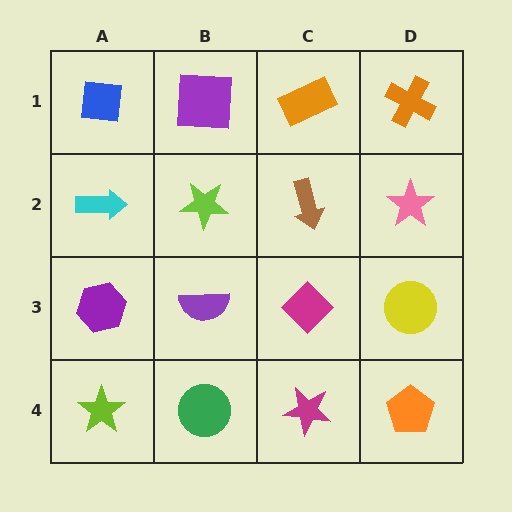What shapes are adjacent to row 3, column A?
A cyan arrow (row 2, column A), a lime star (row 4, column A), a purple semicircle (row 3, column B).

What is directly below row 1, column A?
A cyan arrow.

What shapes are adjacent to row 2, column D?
An orange cross (row 1, column D), a yellow circle (row 3, column D), a brown arrow (row 2, column C).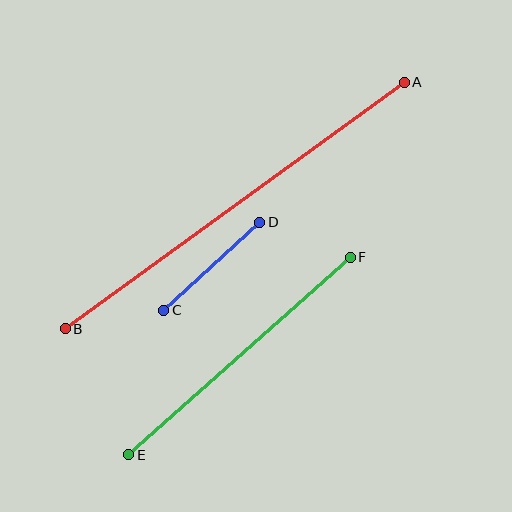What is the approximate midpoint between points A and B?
The midpoint is at approximately (235, 206) pixels.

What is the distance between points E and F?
The distance is approximately 297 pixels.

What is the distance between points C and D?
The distance is approximately 130 pixels.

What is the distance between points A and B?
The distance is approximately 419 pixels.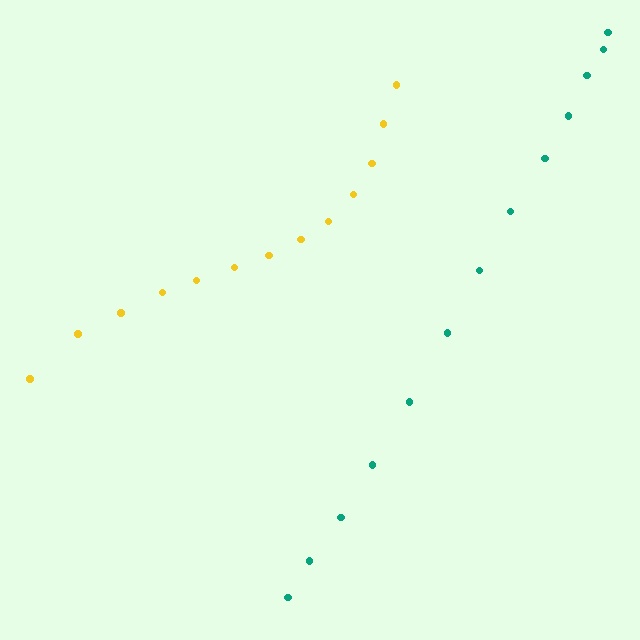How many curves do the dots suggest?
There are 2 distinct paths.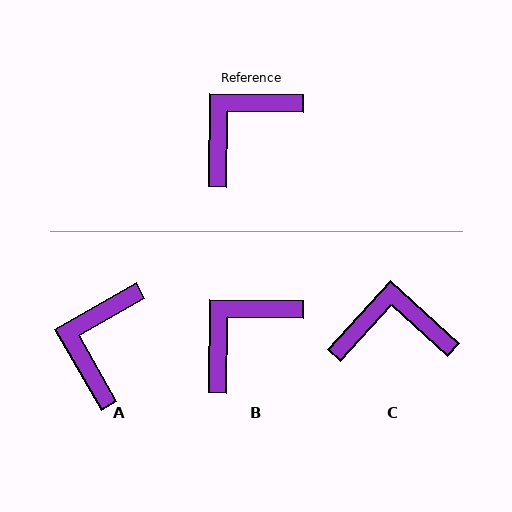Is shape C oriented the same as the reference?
No, it is off by about 42 degrees.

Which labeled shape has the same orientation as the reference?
B.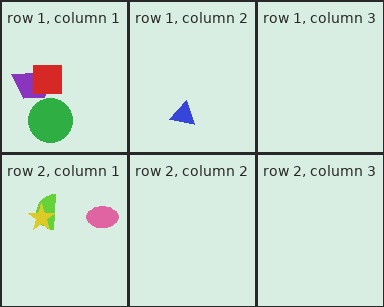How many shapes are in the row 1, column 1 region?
3.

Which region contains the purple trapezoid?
The row 1, column 1 region.